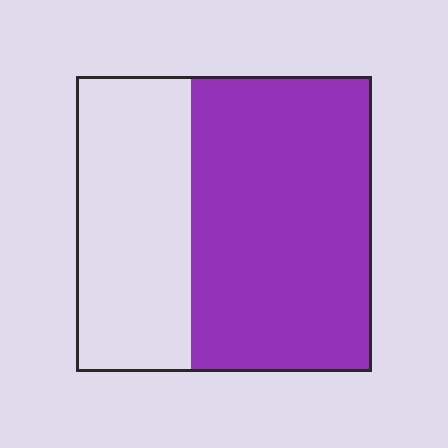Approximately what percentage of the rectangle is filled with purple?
Approximately 60%.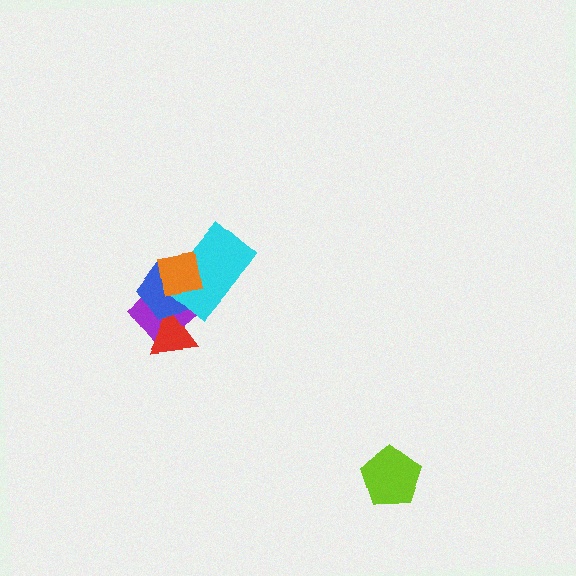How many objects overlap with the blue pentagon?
4 objects overlap with the blue pentagon.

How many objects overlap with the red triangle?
2 objects overlap with the red triangle.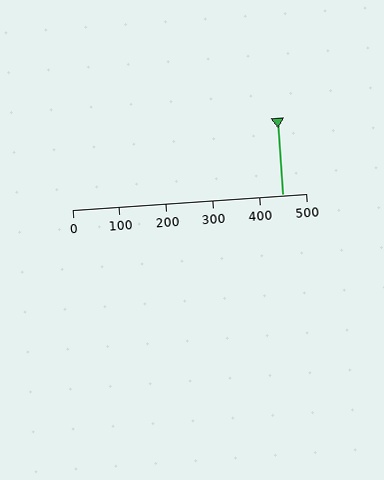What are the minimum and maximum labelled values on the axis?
The axis runs from 0 to 500.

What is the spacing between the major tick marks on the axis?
The major ticks are spaced 100 apart.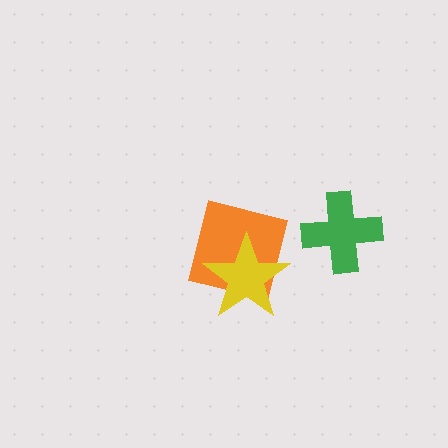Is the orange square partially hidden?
Yes, it is partially covered by another shape.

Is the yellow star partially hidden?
No, no other shape covers it.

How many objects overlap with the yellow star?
1 object overlaps with the yellow star.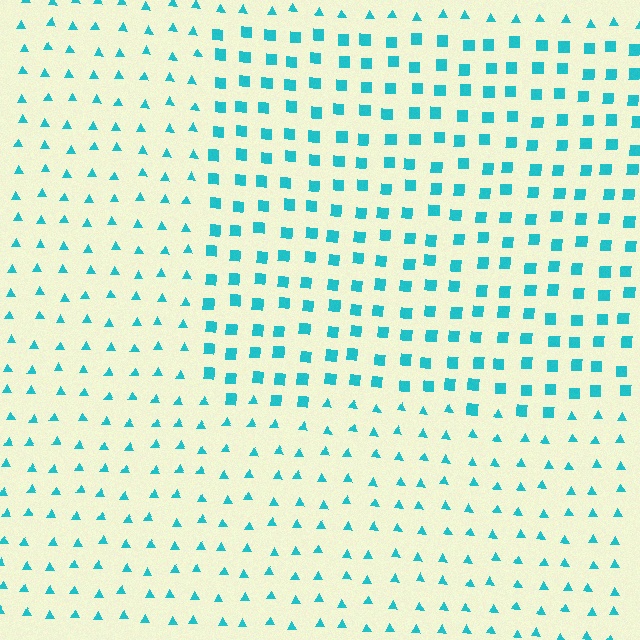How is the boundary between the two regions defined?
The boundary is defined by a change in element shape: squares inside vs. triangles outside. All elements share the same color and spacing.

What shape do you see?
I see a rectangle.